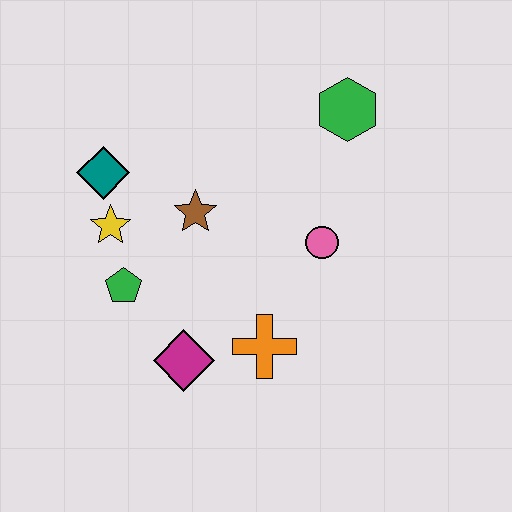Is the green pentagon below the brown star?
Yes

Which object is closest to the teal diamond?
The yellow star is closest to the teal diamond.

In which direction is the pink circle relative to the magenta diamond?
The pink circle is to the right of the magenta diamond.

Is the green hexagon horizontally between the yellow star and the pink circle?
No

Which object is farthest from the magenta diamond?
The green hexagon is farthest from the magenta diamond.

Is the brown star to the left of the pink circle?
Yes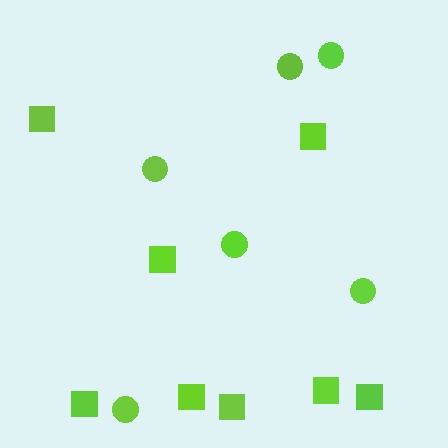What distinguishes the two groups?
There are 2 groups: one group of squares (8) and one group of circles (6).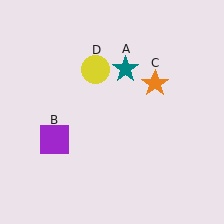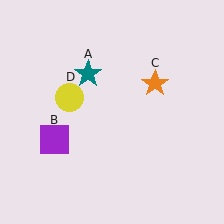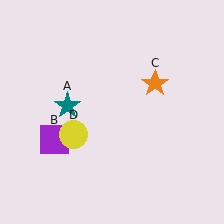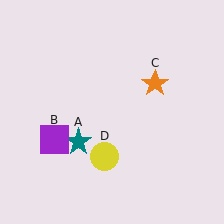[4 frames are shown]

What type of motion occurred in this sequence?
The teal star (object A), yellow circle (object D) rotated counterclockwise around the center of the scene.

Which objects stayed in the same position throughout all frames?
Purple square (object B) and orange star (object C) remained stationary.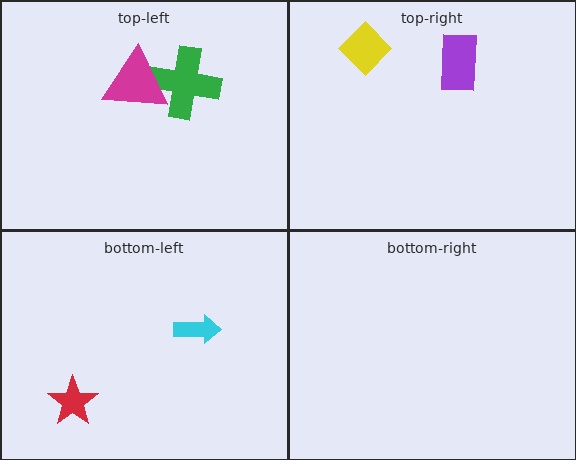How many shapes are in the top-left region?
2.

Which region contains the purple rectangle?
The top-right region.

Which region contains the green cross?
The top-left region.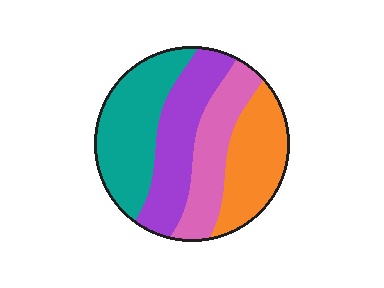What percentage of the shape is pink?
Pink takes up about one fifth (1/5) of the shape.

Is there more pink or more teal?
Teal.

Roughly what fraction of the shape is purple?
Purple covers about 25% of the shape.